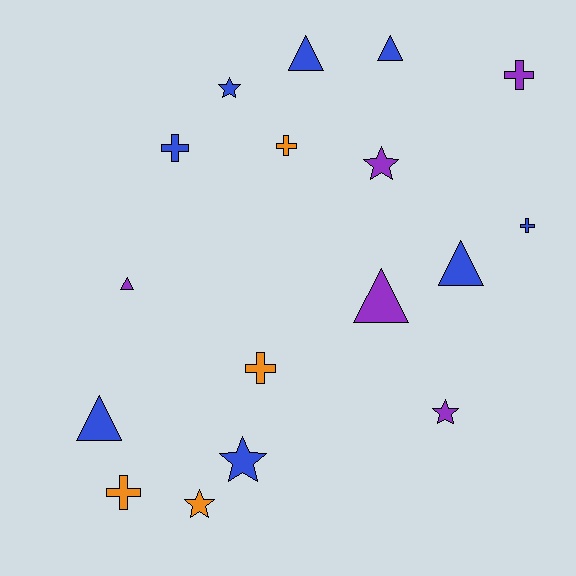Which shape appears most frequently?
Triangle, with 6 objects.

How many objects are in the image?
There are 17 objects.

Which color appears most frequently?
Blue, with 8 objects.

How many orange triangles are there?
There are no orange triangles.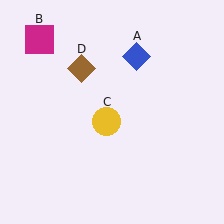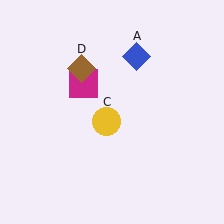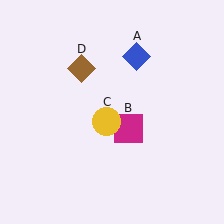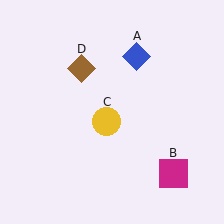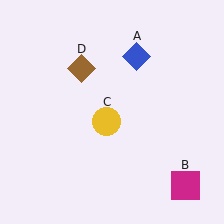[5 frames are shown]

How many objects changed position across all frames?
1 object changed position: magenta square (object B).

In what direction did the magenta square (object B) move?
The magenta square (object B) moved down and to the right.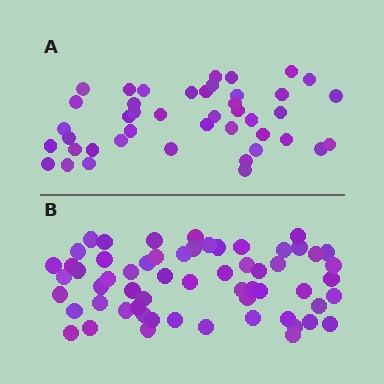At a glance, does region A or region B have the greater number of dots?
Region B (the bottom region) has more dots.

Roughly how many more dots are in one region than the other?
Region B has approximately 15 more dots than region A.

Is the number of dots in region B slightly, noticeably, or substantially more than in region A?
Region B has noticeably more, but not dramatically so. The ratio is roughly 1.4 to 1.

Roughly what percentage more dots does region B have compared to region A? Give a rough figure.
About 40% more.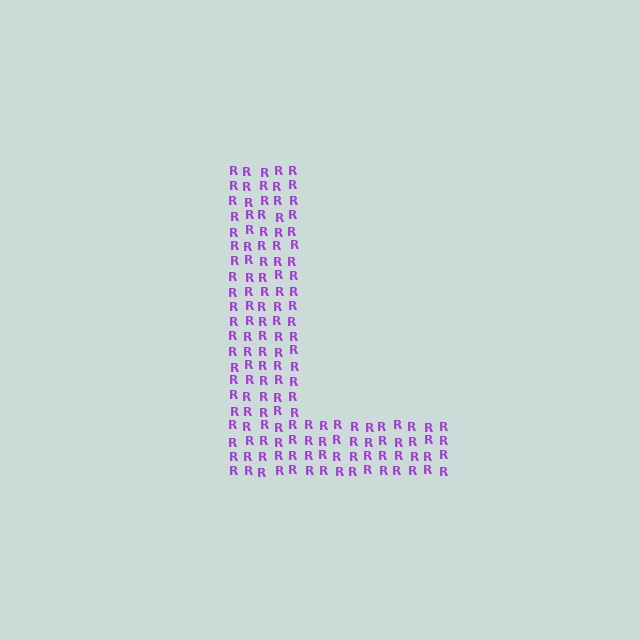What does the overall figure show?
The overall figure shows the letter L.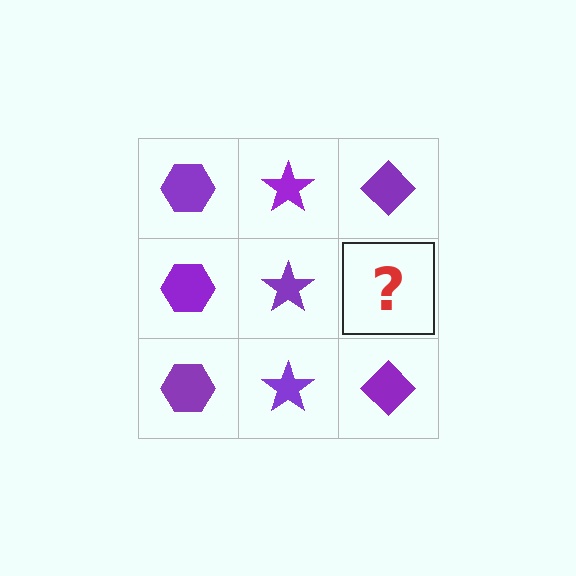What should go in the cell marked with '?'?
The missing cell should contain a purple diamond.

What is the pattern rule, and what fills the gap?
The rule is that each column has a consistent shape. The gap should be filled with a purple diamond.